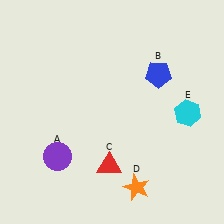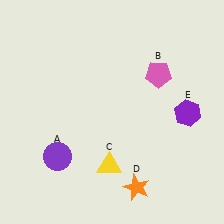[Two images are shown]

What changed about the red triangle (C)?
In Image 1, C is red. In Image 2, it changed to yellow.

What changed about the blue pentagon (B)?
In Image 1, B is blue. In Image 2, it changed to pink.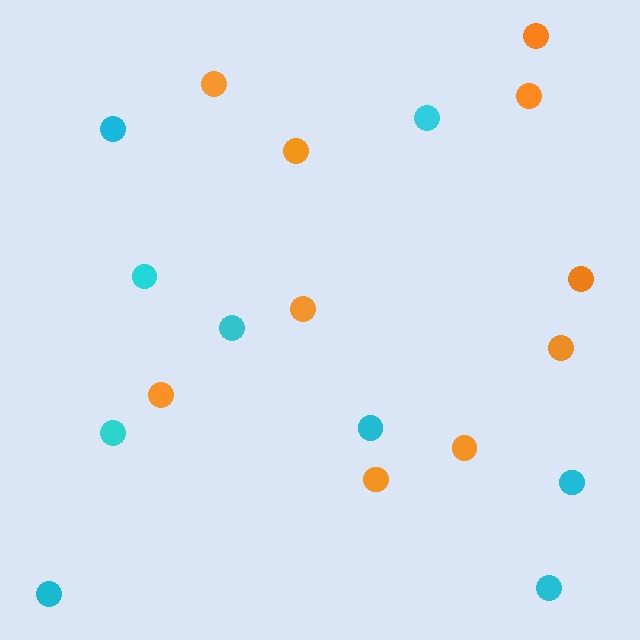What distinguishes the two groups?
There are 2 groups: one group of cyan circles (9) and one group of orange circles (10).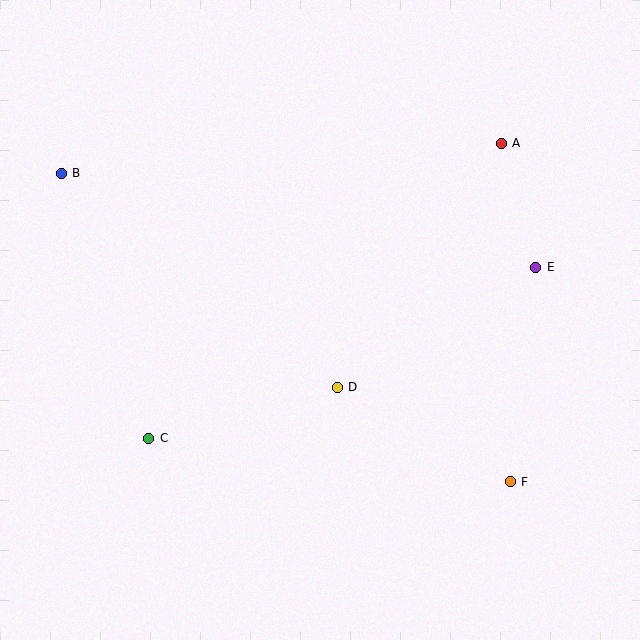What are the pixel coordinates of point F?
Point F is at (510, 482).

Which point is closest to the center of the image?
Point D at (337, 387) is closest to the center.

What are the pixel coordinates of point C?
Point C is at (149, 438).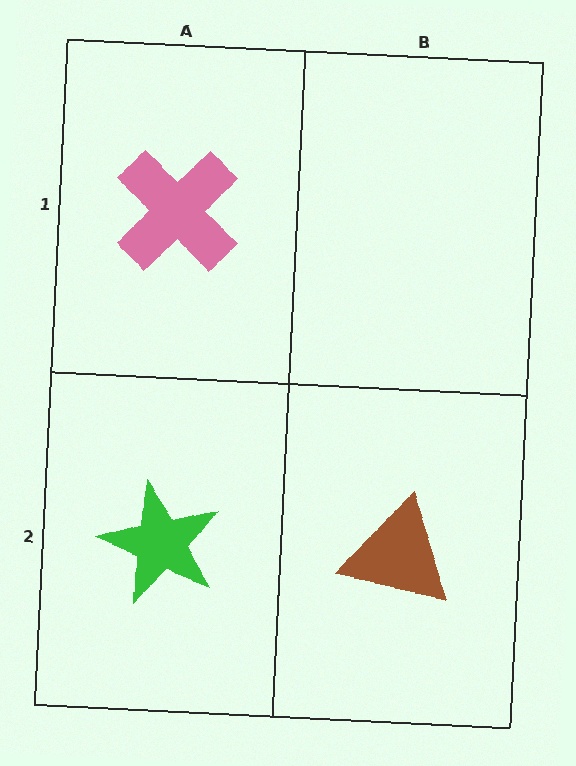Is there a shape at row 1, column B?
No, that cell is empty.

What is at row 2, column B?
A brown triangle.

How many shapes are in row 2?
2 shapes.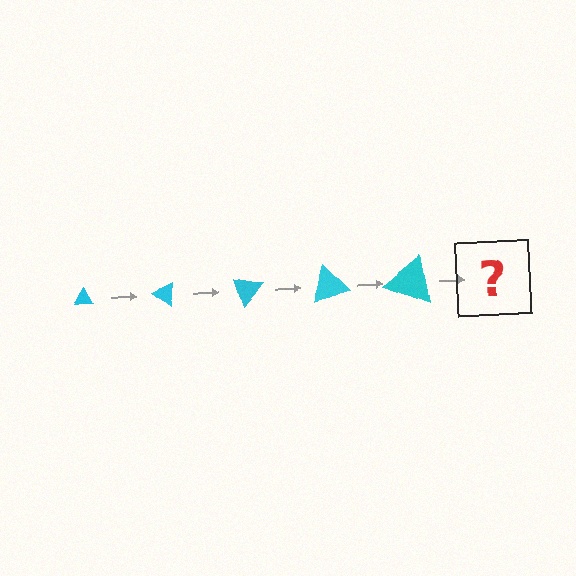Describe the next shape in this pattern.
It should be a triangle, larger than the previous one and rotated 175 degrees from the start.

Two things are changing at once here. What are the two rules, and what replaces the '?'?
The two rules are that the triangle grows larger each step and it rotates 35 degrees each step. The '?' should be a triangle, larger than the previous one and rotated 175 degrees from the start.